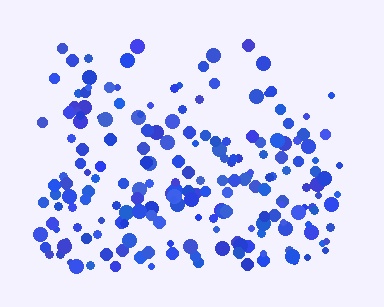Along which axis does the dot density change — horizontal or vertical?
Vertical.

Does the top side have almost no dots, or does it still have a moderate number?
Still a moderate number, just noticeably fewer than the bottom.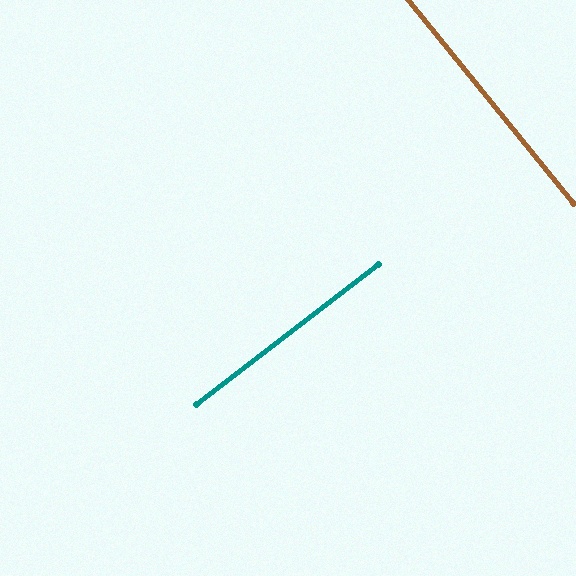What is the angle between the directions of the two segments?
Approximately 89 degrees.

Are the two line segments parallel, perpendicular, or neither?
Perpendicular — they meet at approximately 89°.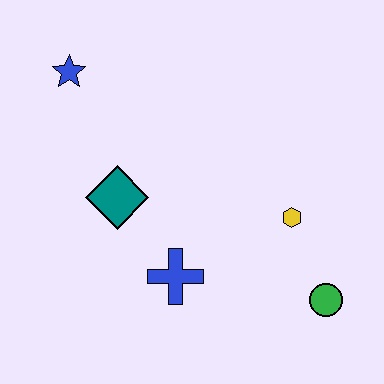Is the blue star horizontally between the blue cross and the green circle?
No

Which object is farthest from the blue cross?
The blue star is farthest from the blue cross.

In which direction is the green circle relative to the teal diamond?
The green circle is to the right of the teal diamond.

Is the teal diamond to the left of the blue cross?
Yes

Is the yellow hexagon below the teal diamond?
Yes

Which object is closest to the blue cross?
The teal diamond is closest to the blue cross.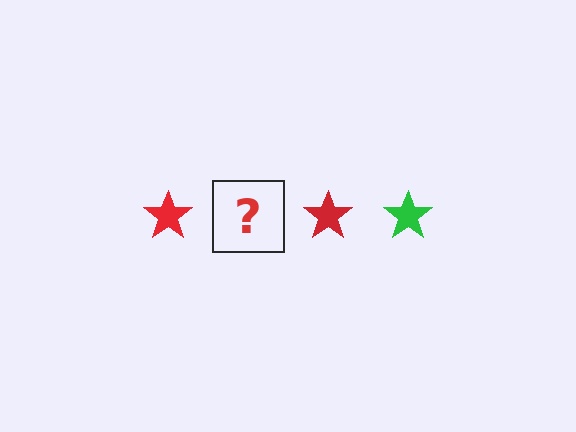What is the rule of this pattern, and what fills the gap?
The rule is that the pattern cycles through red, green stars. The gap should be filled with a green star.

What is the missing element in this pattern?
The missing element is a green star.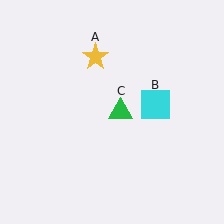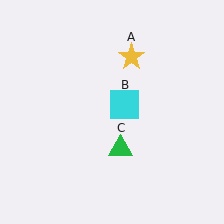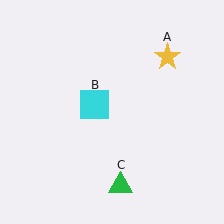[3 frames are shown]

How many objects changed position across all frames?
3 objects changed position: yellow star (object A), cyan square (object B), green triangle (object C).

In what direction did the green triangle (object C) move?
The green triangle (object C) moved down.